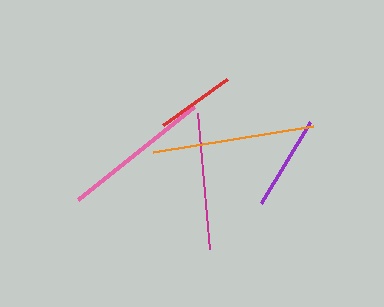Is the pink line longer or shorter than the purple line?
The pink line is longer than the purple line.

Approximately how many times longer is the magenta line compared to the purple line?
The magenta line is approximately 1.4 times the length of the purple line.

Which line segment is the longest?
The orange line is the longest at approximately 162 pixels.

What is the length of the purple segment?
The purple segment is approximately 95 pixels long.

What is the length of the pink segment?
The pink segment is approximately 149 pixels long.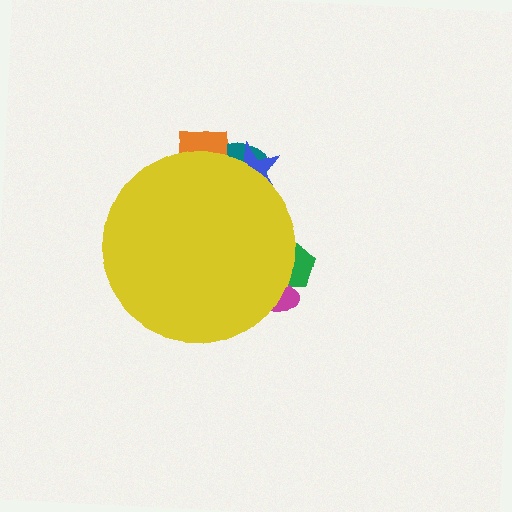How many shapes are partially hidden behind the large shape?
5 shapes are partially hidden.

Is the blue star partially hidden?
Yes, the blue star is partially hidden behind the yellow circle.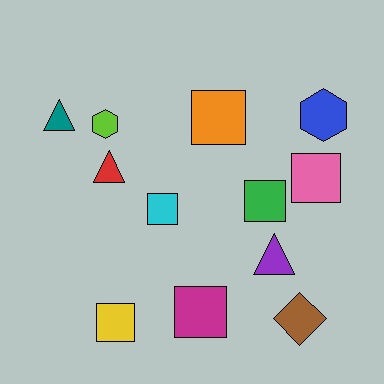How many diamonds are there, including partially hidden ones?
There is 1 diamond.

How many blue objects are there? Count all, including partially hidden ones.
There is 1 blue object.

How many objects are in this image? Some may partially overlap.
There are 12 objects.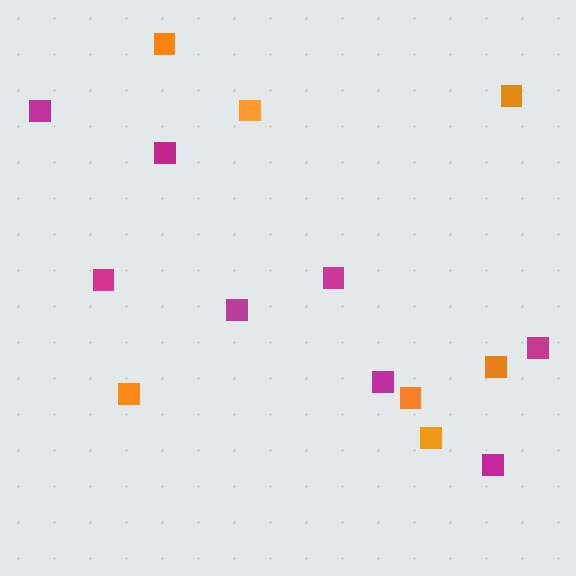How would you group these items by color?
There are 2 groups: one group of magenta squares (8) and one group of orange squares (7).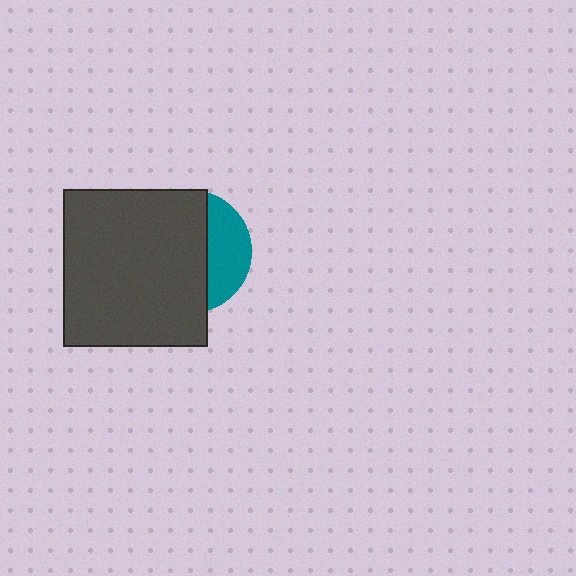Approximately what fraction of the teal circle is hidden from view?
Roughly 67% of the teal circle is hidden behind the dark gray rectangle.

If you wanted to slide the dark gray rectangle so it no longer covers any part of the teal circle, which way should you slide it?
Slide it left — that is the most direct way to separate the two shapes.